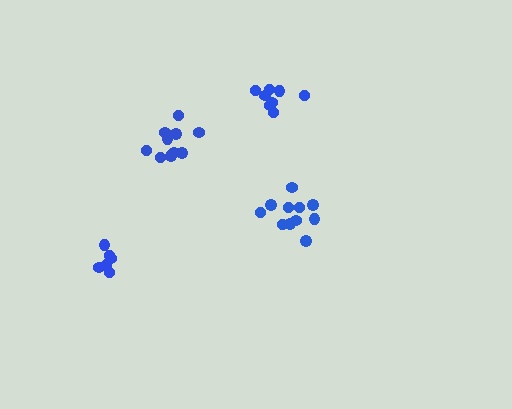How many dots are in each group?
Group 1: 11 dots, Group 2: 10 dots, Group 3: 6 dots, Group 4: 8 dots (35 total).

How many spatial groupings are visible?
There are 4 spatial groupings.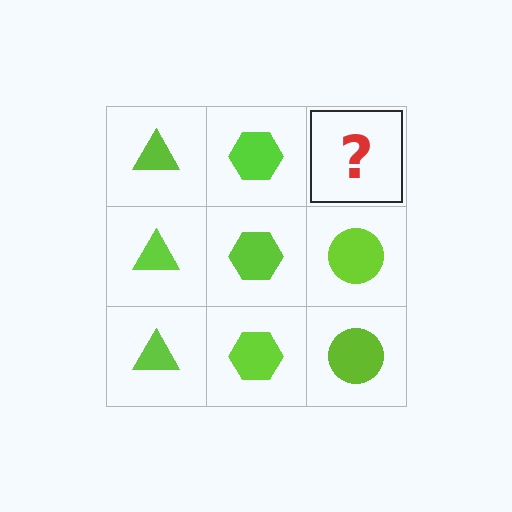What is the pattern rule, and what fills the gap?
The rule is that each column has a consistent shape. The gap should be filled with a lime circle.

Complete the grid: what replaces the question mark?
The question mark should be replaced with a lime circle.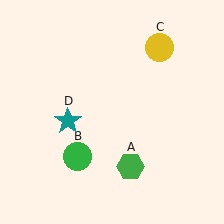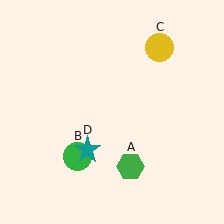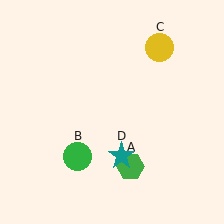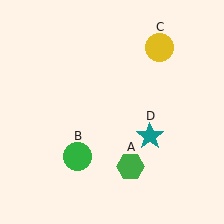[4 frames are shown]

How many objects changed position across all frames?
1 object changed position: teal star (object D).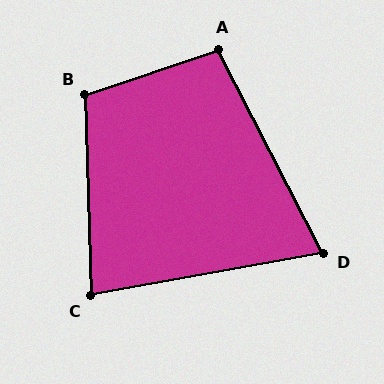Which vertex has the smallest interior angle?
D, at approximately 73 degrees.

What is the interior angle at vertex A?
Approximately 98 degrees (obtuse).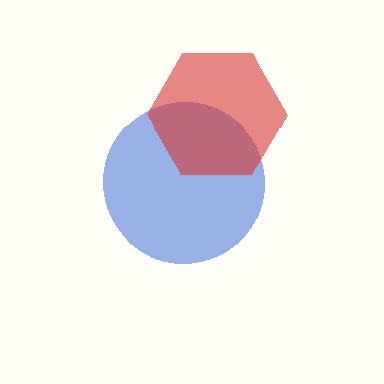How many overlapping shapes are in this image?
There are 2 overlapping shapes in the image.